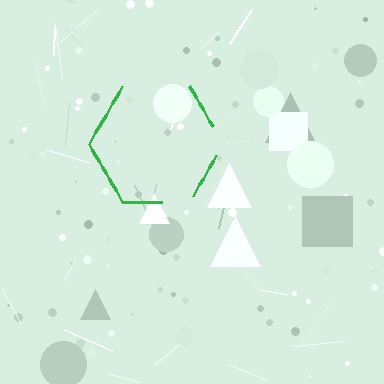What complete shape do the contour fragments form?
The contour fragments form a hexagon.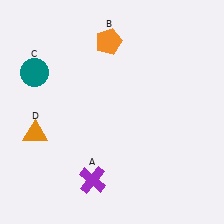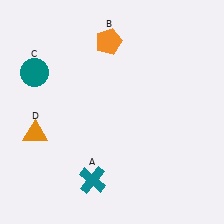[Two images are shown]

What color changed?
The cross (A) changed from purple in Image 1 to teal in Image 2.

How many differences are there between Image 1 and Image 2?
There is 1 difference between the two images.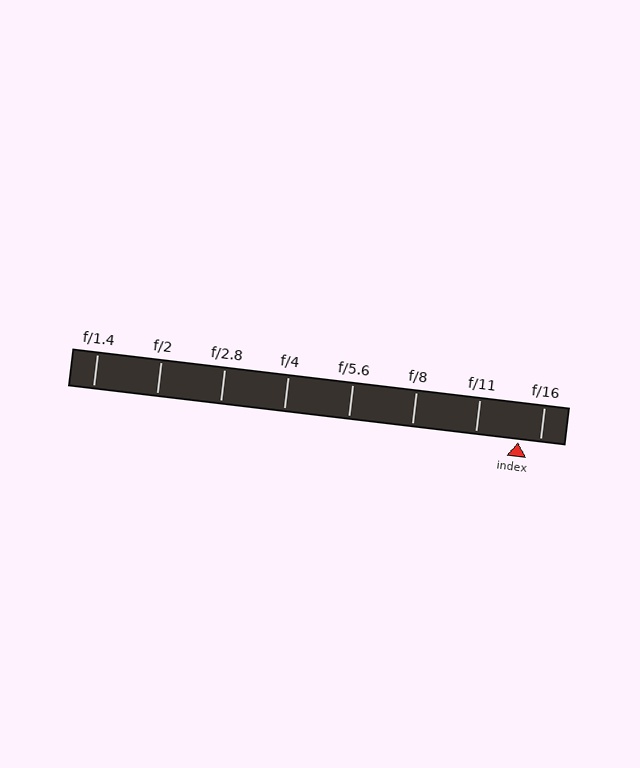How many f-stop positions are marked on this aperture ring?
There are 8 f-stop positions marked.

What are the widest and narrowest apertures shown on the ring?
The widest aperture shown is f/1.4 and the narrowest is f/16.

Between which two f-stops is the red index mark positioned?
The index mark is between f/11 and f/16.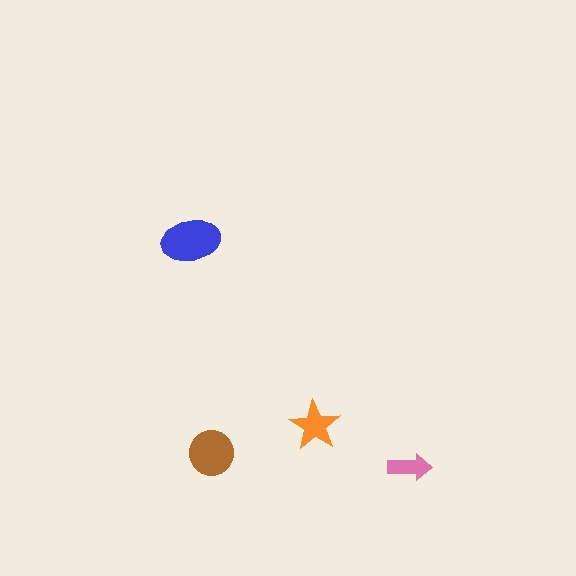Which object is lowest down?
The pink arrow is bottommost.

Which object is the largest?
The blue ellipse.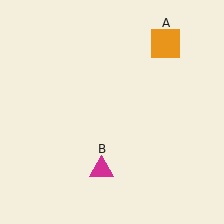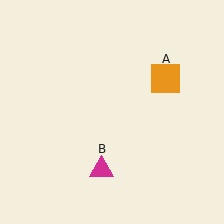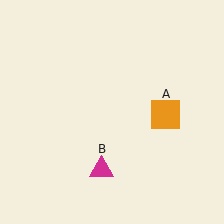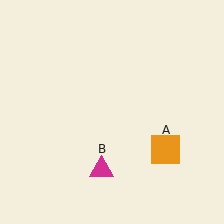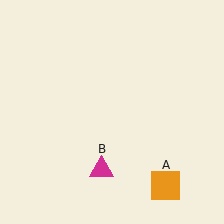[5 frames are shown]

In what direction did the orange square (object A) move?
The orange square (object A) moved down.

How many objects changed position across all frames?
1 object changed position: orange square (object A).